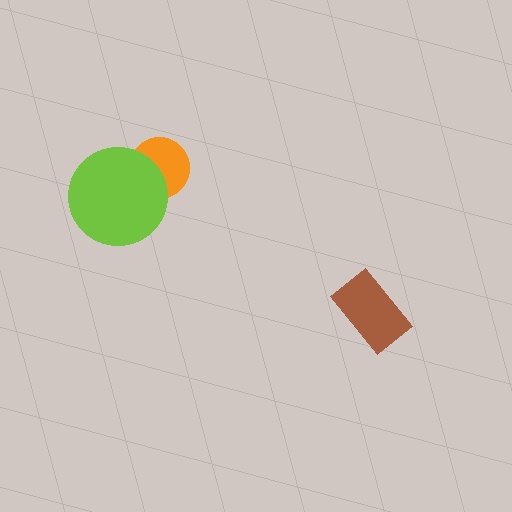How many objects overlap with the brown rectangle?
0 objects overlap with the brown rectangle.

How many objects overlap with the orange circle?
1 object overlaps with the orange circle.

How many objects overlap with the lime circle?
1 object overlaps with the lime circle.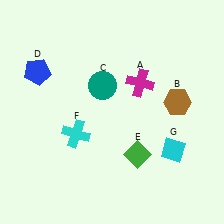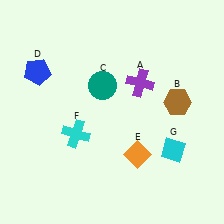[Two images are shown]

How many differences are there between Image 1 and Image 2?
There are 2 differences between the two images.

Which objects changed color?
A changed from magenta to purple. E changed from green to orange.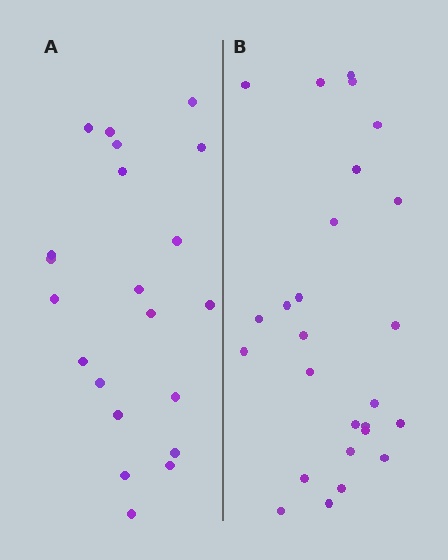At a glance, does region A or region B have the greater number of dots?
Region B (the right region) has more dots.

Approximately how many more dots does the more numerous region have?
Region B has about 5 more dots than region A.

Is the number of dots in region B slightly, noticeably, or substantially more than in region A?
Region B has only slightly more — the two regions are fairly close. The ratio is roughly 1.2 to 1.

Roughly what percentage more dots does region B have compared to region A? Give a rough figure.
About 25% more.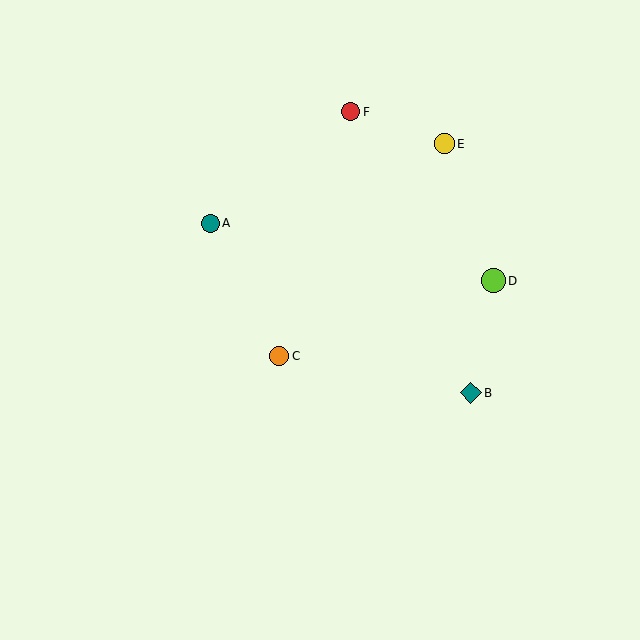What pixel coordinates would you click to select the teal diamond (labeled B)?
Click at (471, 393) to select the teal diamond B.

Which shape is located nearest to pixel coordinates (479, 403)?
The teal diamond (labeled B) at (471, 393) is nearest to that location.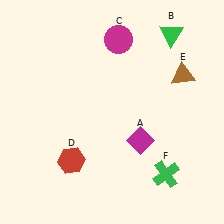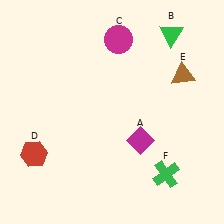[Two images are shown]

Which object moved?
The red hexagon (D) moved left.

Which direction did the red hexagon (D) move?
The red hexagon (D) moved left.